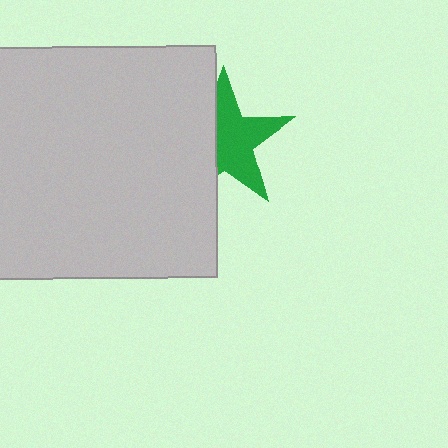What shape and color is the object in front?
The object in front is a light gray square.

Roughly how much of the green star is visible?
About half of it is visible (roughly 60%).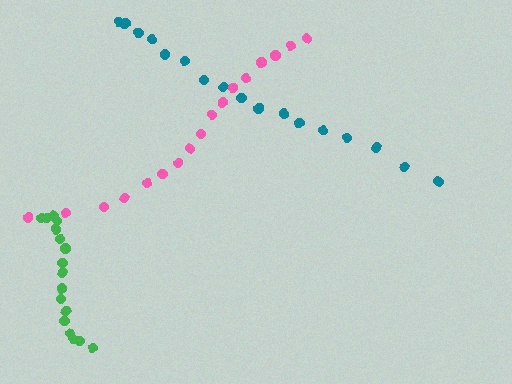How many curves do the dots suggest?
There are 3 distinct paths.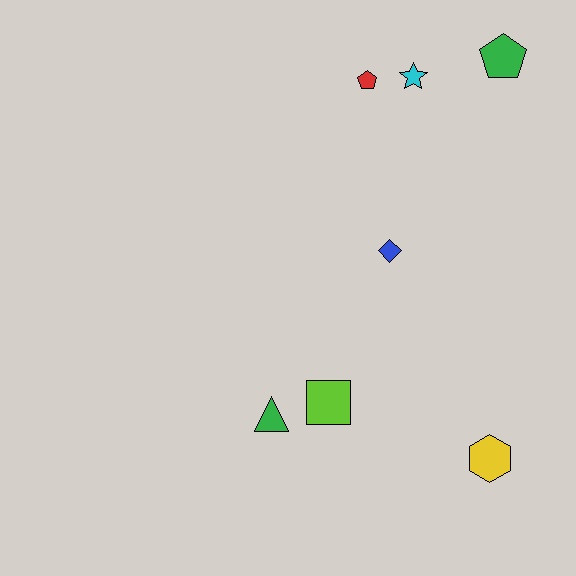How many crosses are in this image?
There are no crosses.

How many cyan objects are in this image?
There is 1 cyan object.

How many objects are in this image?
There are 7 objects.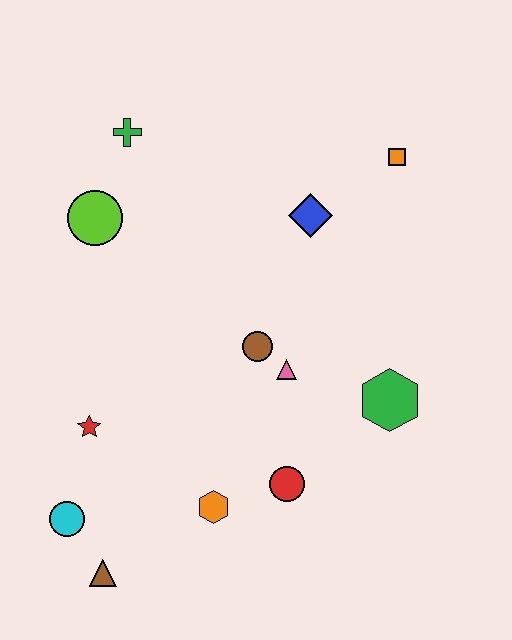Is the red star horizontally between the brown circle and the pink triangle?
No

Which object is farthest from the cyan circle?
The orange square is farthest from the cyan circle.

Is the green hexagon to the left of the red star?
No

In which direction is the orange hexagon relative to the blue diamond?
The orange hexagon is below the blue diamond.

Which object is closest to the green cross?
The lime circle is closest to the green cross.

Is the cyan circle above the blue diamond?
No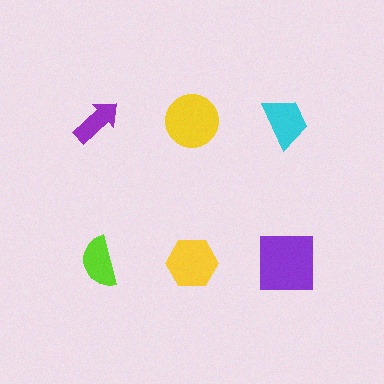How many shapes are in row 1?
3 shapes.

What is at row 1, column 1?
A purple arrow.